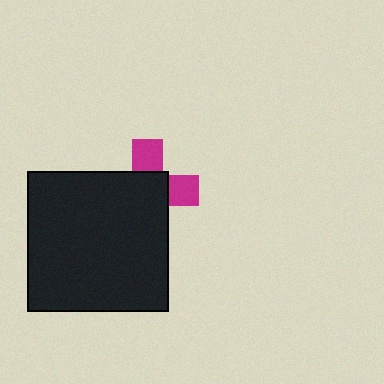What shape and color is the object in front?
The object in front is a black square.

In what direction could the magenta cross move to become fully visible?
The magenta cross could move toward the upper-right. That would shift it out from behind the black square entirely.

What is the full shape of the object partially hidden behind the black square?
The partially hidden object is a magenta cross.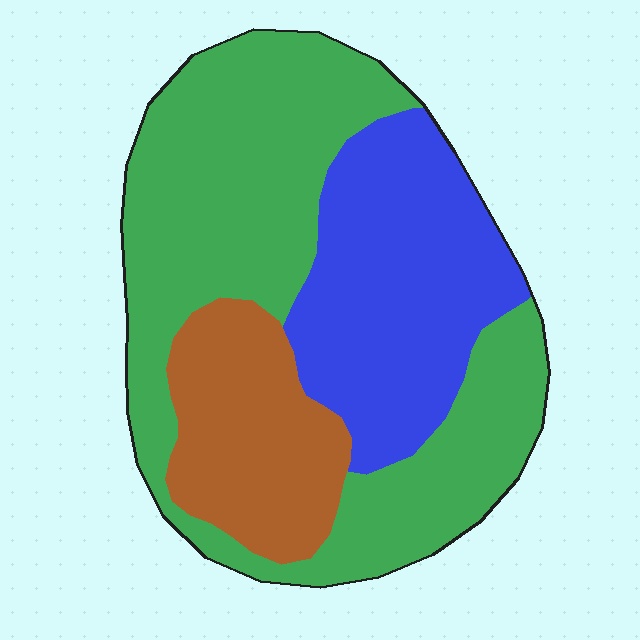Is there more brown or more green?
Green.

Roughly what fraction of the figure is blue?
Blue covers 29% of the figure.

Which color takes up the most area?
Green, at roughly 50%.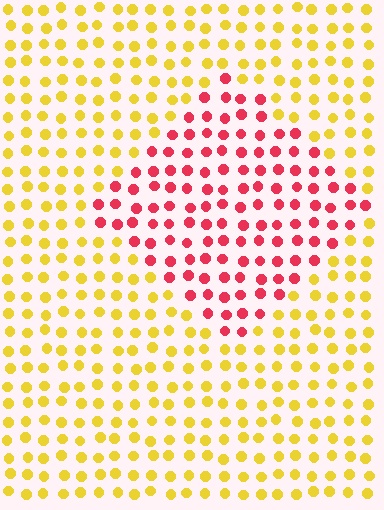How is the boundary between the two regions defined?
The boundary is defined purely by a slight shift in hue (about 64 degrees). Spacing, size, and orientation are identical on both sides.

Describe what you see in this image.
The image is filled with small yellow elements in a uniform arrangement. A diamond-shaped region is visible where the elements are tinted to a slightly different hue, forming a subtle color boundary.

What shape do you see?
I see a diamond.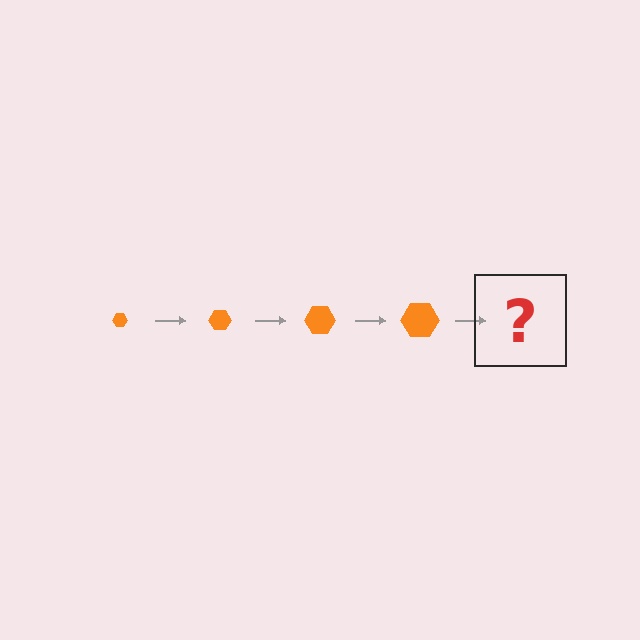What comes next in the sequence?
The next element should be an orange hexagon, larger than the previous one.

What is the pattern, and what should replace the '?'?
The pattern is that the hexagon gets progressively larger each step. The '?' should be an orange hexagon, larger than the previous one.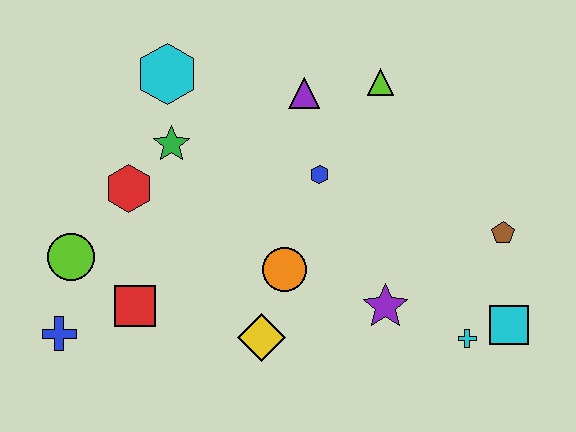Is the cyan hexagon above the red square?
Yes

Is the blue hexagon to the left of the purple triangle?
No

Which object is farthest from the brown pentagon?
The blue cross is farthest from the brown pentagon.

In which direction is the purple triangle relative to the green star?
The purple triangle is to the right of the green star.